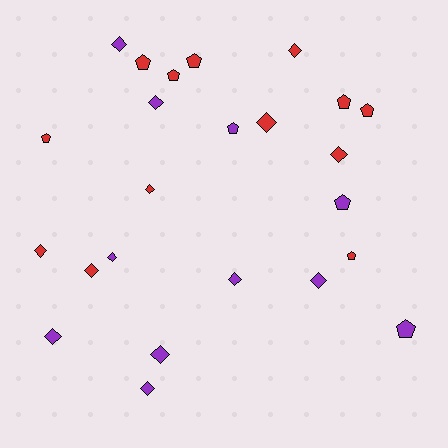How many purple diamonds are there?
There are 8 purple diamonds.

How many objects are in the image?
There are 24 objects.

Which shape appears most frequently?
Diamond, with 14 objects.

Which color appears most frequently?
Red, with 13 objects.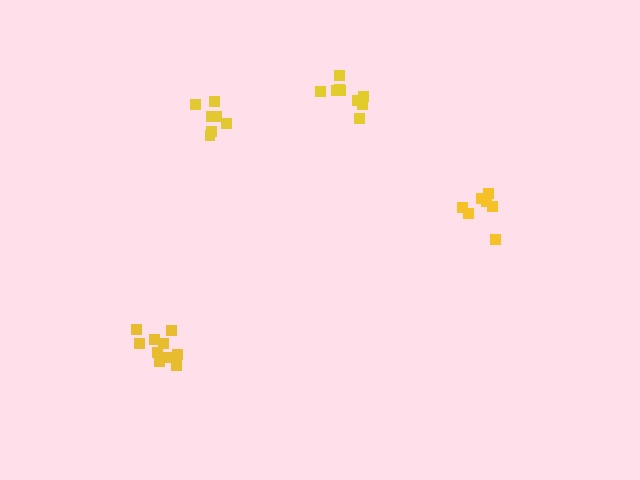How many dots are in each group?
Group 1: 9 dots, Group 2: 7 dots, Group 3: 7 dots, Group 4: 10 dots (33 total).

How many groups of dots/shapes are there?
There are 4 groups.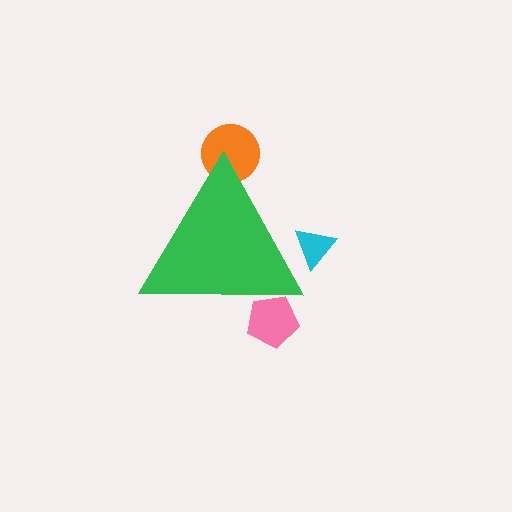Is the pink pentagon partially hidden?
Yes, the pink pentagon is partially hidden behind the green triangle.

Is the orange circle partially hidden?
Yes, the orange circle is partially hidden behind the green triangle.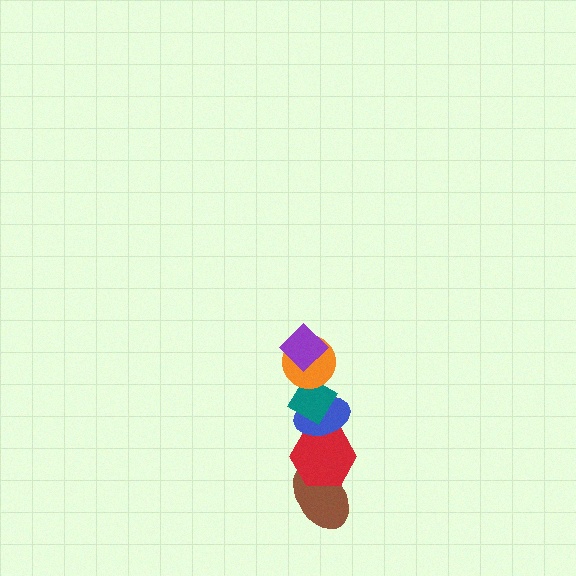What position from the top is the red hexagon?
The red hexagon is 5th from the top.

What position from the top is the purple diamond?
The purple diamond is 1st from the top.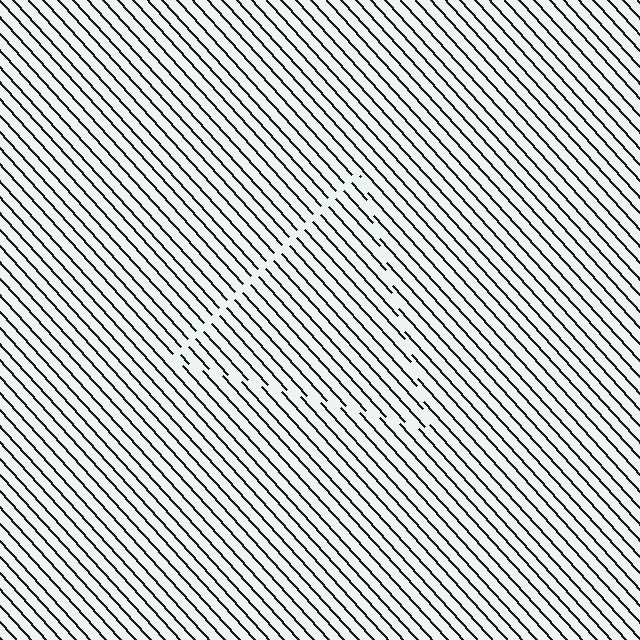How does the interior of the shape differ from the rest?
The interior of the shape contains the same grating, shifted by half a period — the contour is defined by the phase discontinuity where line-ends from the inner and outer gratings abut.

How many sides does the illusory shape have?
3 sides — the line-ends trace a triangle.